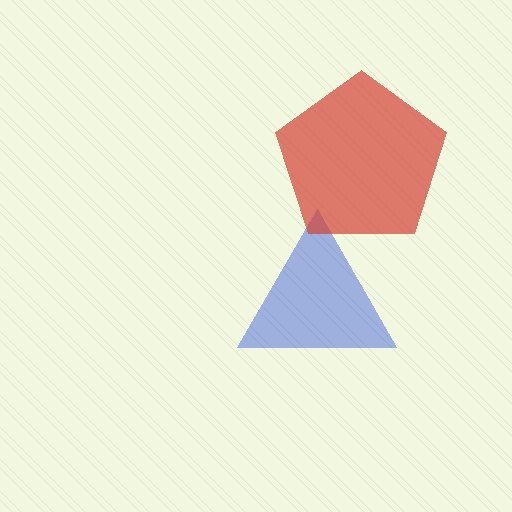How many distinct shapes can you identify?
There are 2 distinct shapes: a blue triangle, a red pentagon.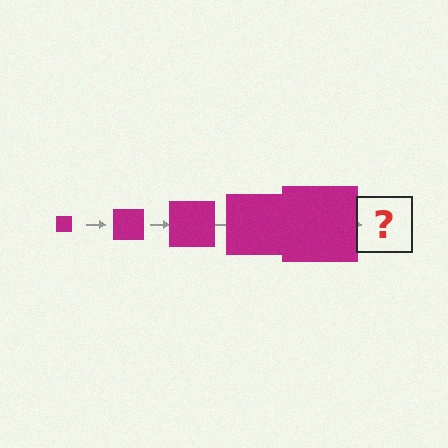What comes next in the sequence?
The next element should be a magenta square, larger than the previous one.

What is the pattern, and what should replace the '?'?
The pattern is that the square gets progressively larger each step. The '?' should be a magenta square, larger than the previous one.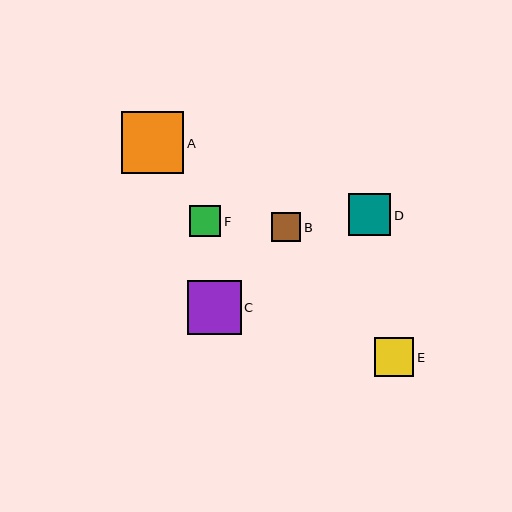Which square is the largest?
Square A is the largest with a size of approximately 62 pixels.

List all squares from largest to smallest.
From largest to smallest: A, C, D, E, F, B.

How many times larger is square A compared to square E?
Square A is approximately 1.6 times the size of square E.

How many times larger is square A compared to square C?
Square A is approximately 1.2 times the size of square C.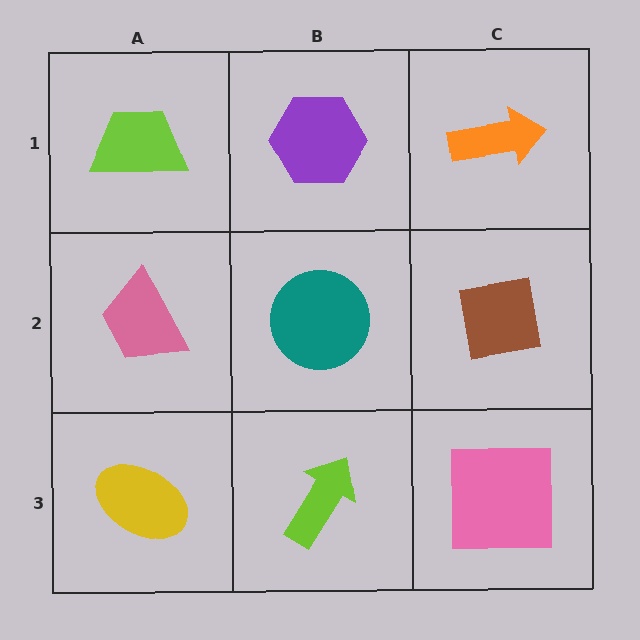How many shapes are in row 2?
3 shapes.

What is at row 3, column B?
A lime arrow.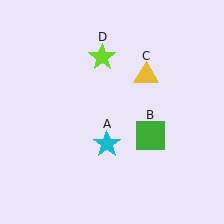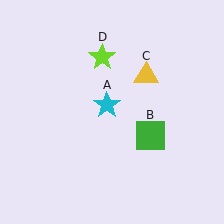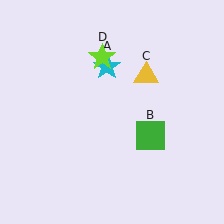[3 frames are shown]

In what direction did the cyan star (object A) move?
The cyan star (object A) moved up.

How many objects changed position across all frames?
1 object changed position: cyan star (object A).